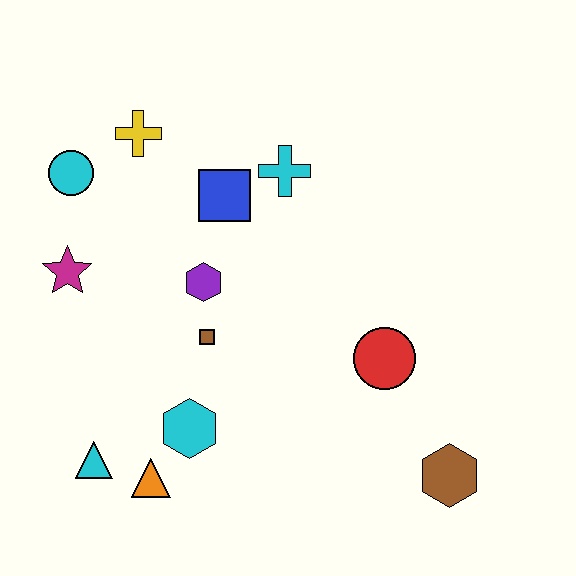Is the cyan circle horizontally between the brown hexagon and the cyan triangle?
No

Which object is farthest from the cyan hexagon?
The yellow cross is farthest from the cyan hexagon.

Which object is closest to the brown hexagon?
The red circle is closest to the brown hexagon.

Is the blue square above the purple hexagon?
Yes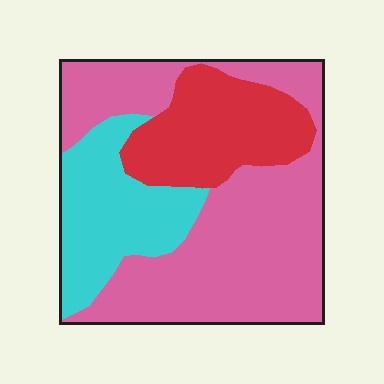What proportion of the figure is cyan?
Cyan takes up about one quarter (1/4) of the figure.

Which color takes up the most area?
Pink, at roughly 55%.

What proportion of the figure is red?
Red covers roughly 20% of the figure.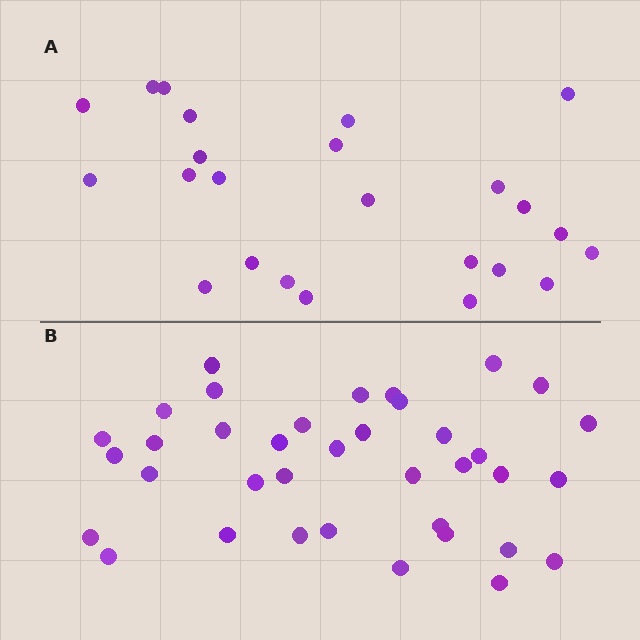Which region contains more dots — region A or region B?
Region B (the bottom region) has more dots.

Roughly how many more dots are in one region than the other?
Region B has approximately 15 more dots than region A.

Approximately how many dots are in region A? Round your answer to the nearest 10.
About 20 dots. (The exact count is 24, which rounds to 20.)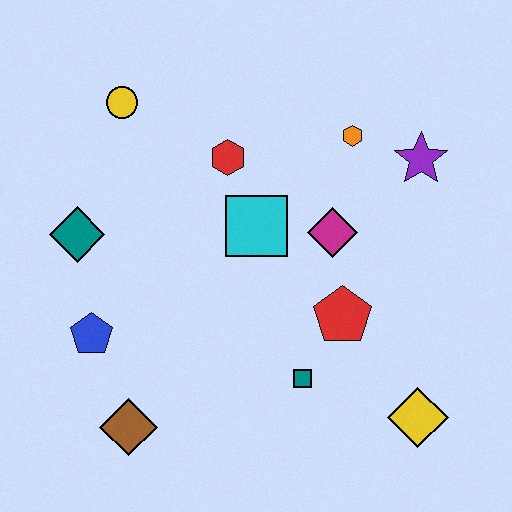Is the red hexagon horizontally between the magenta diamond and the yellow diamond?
No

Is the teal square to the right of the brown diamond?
Yes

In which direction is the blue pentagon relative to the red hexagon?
The blue pentagon is below the red hexagon.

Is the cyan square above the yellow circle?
No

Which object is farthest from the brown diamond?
The purple star is farthest from the brown diamond.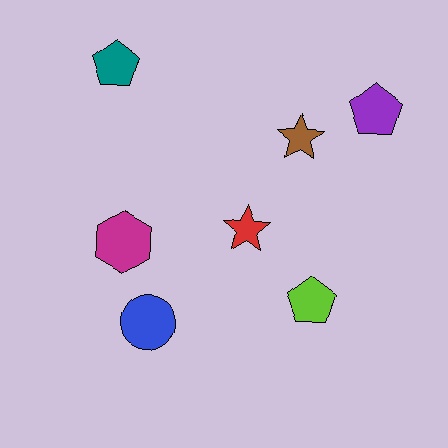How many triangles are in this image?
There are no triangles.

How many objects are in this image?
There are 7 objects.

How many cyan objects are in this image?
There are no cyan objects.